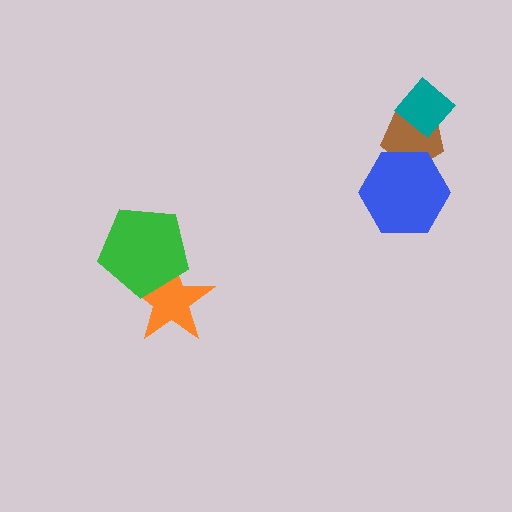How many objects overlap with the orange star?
1 object overlaps with the orange star.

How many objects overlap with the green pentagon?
1 object overlaps with the green pentagon.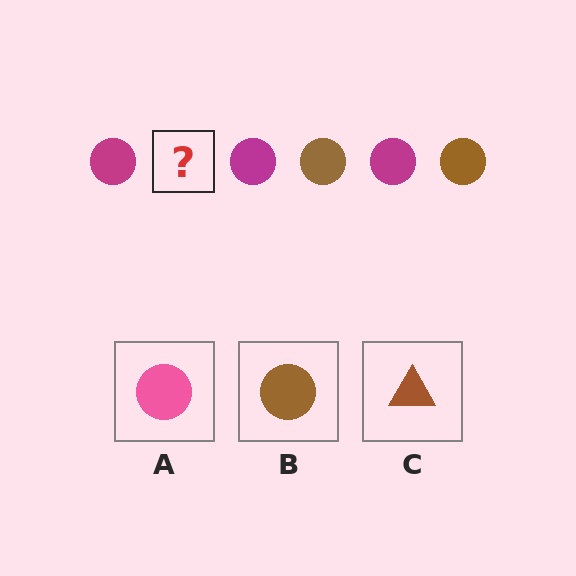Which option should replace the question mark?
Option B.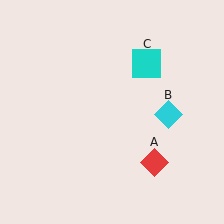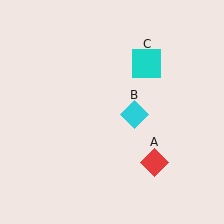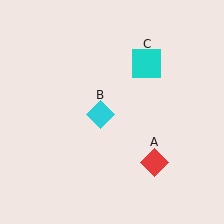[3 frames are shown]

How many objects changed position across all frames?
1 object changed position: cyan diamond (object B).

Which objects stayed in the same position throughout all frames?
Red diamond (object A) and cyan square (object C) remained stationary.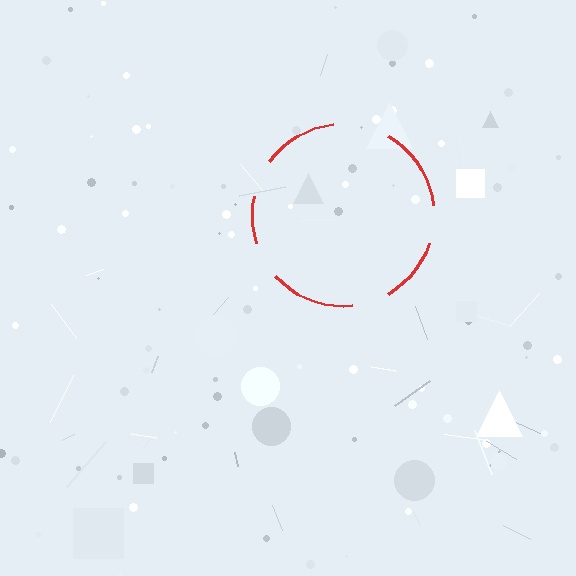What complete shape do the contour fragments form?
The contour fragments form a circle.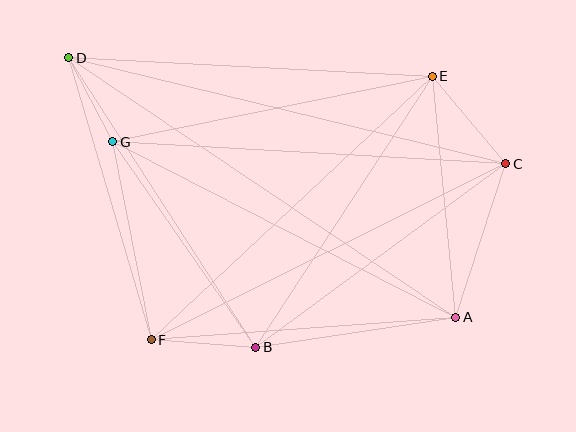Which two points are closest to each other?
Points D and G are closest to each other.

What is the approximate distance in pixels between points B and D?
The distance between B and D is approximately 345 pixels.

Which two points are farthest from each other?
Points A and D are farthest from each other.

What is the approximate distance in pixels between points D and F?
The distance between D and F is approximately 294 pixels.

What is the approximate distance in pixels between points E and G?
The distance between E and G is approximately 326 pixels.